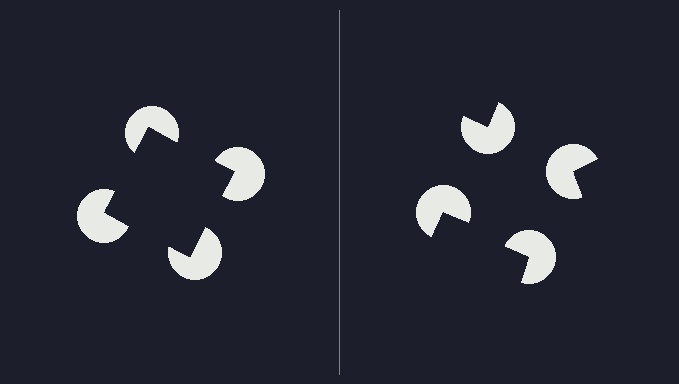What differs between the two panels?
The pac-man discs are positioned identically on both sides; only the wedge orientations differ. On the left they align to a square; on the right they are misaligned.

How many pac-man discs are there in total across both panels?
8 — 4 on each side.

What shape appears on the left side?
An illusory square.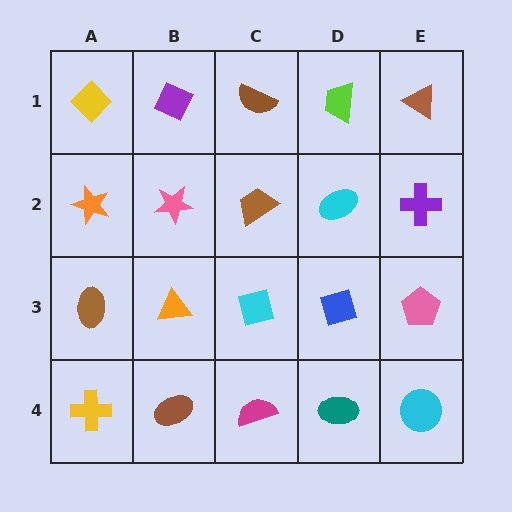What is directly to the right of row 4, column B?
A magenta semicircle.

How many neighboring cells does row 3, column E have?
3.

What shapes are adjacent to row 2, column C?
A brown semicircle (row 1, column C), a cyan square (row 3, column C), a pink star (row 2, column B), a cyan ellipse (row 2, column D).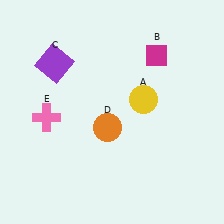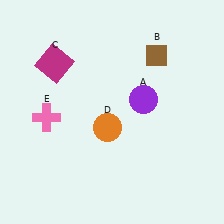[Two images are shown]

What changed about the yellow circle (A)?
In Image 1, A is yellow. In Image 2, it changed to purple.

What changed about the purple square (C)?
In Image 1, C is purple. In Image 2, it changed to magenta.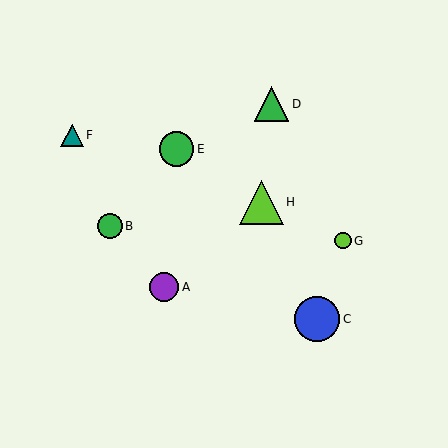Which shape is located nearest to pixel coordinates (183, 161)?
The green circle (labeled E) at (176, 149) is nearest to that location.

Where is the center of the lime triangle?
The center of the lime triangle is at (262, 202).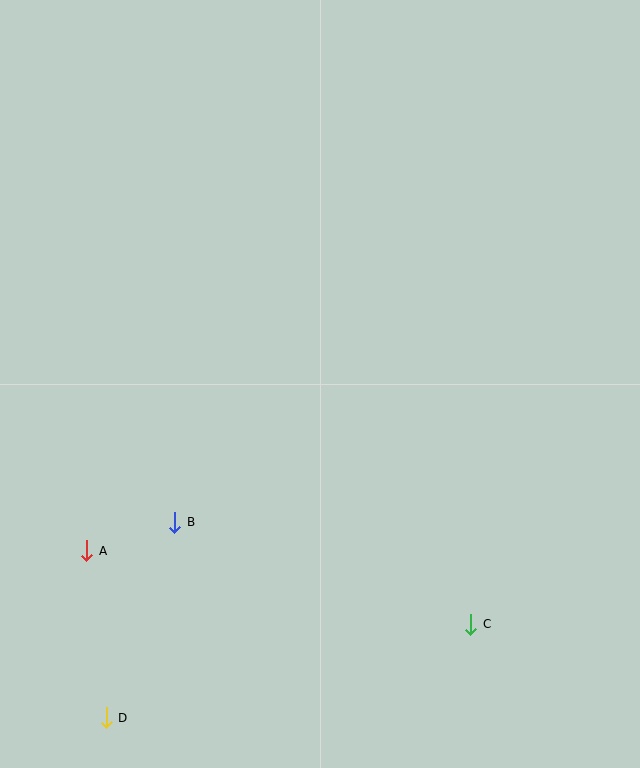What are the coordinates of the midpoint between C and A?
The midpoint between C and A is at (279, 588).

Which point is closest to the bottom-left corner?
Point D is closest to the bottom-left corner.